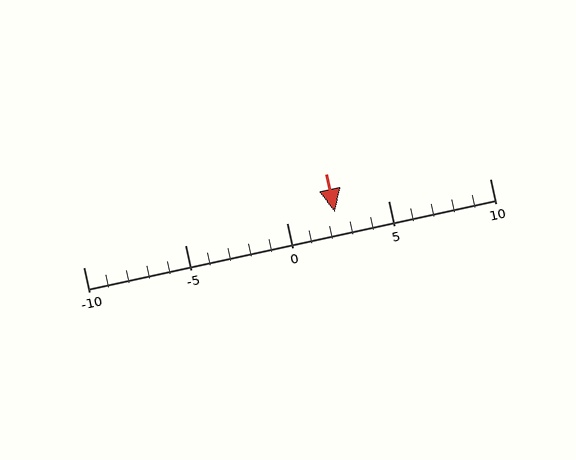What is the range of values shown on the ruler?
The ruler shows values from -10 to 10.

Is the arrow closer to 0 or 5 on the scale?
The arrow is closer to 0.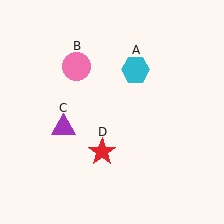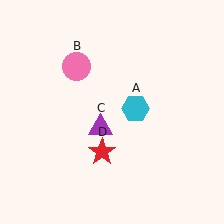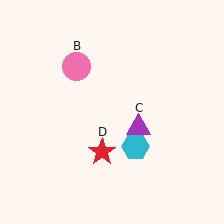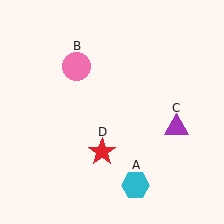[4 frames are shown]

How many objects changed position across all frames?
2 objects changed position: cyan hexagon (object A), purple triangle (object C).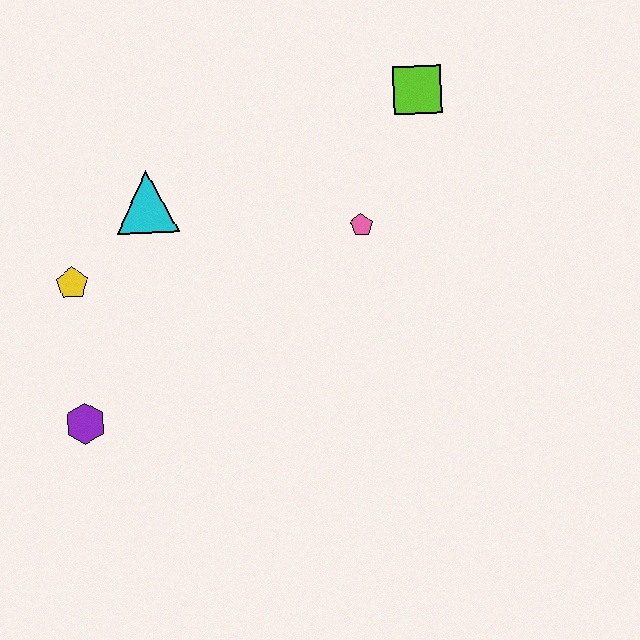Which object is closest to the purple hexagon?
The yellow pentagon is closest to the purple hexagon.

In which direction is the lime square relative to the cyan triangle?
The lime square is to the right of the cyan triangle.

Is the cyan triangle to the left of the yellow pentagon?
No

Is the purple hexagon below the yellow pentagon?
Yes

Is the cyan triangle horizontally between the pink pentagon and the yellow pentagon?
Yes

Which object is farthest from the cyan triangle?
The lime square is farthest from the cyan triangle.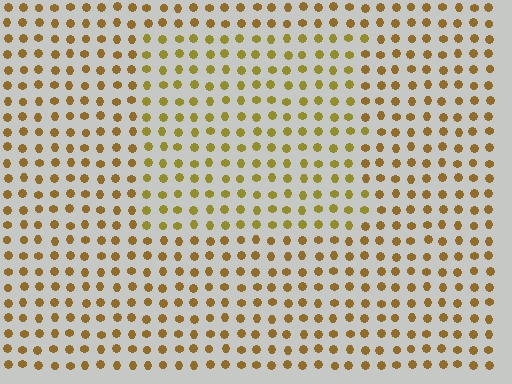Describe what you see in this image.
The image is filled with small brown elements in a uniform arrangement. A rectangle-shaped region is visible where the elements are tinted to a slightly different hue, forming a subtle color boundary.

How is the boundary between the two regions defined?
The boundary is defined purely by a slight shift in hue (about 20 degrees). Spacing, size, and orientation are identical on both sides.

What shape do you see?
I see a rectangle.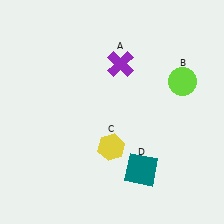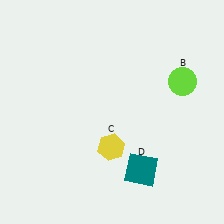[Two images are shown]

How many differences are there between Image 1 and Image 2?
There is 1 difference between the two images.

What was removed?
The purple cross (A) was removed in Image 2.